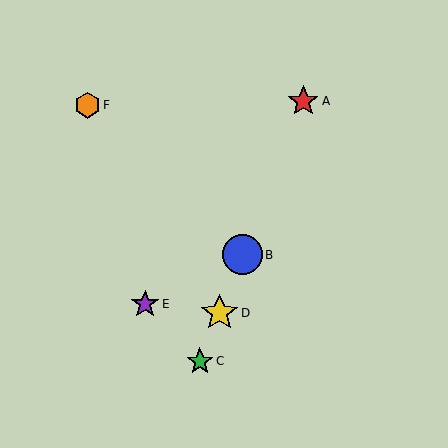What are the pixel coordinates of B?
Object B is at (242, 255).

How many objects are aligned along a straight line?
4 objects (A, B, C, D) are aligned along a straight line.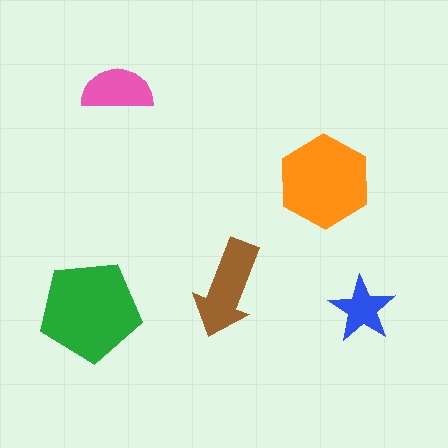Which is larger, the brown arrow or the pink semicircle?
The brown arrow.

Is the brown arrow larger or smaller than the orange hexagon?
Smaller.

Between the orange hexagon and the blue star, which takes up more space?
The orange hexagon.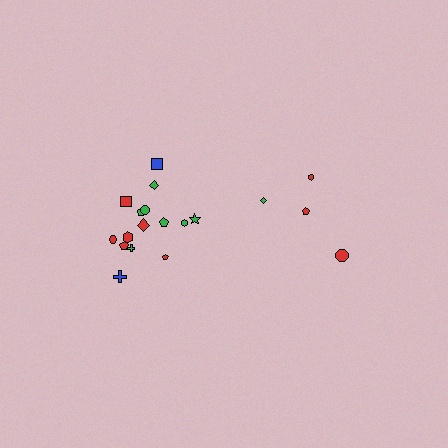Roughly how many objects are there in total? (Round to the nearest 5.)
Roughly 20 objects in total.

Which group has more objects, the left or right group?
The left group.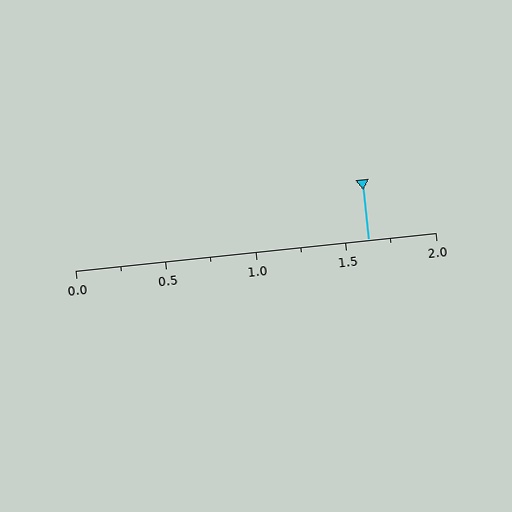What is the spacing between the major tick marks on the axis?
The major ticks are spaced 0.5 apart.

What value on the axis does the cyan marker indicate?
The marker indicates approximately 1.62.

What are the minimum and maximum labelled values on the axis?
The axis runs from 0.0 to 2.0.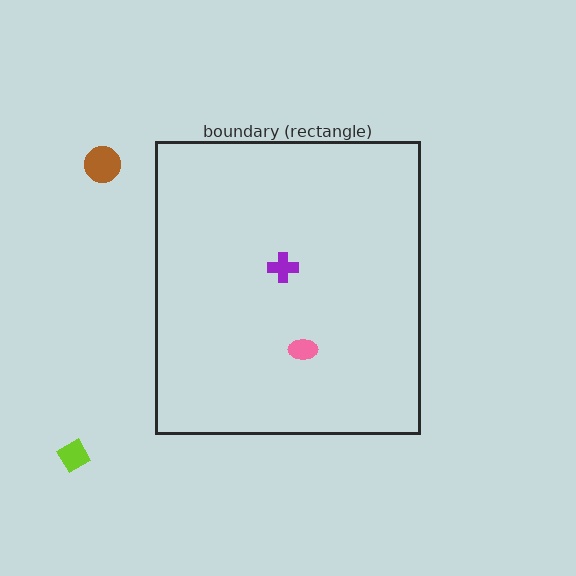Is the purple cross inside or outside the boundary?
Inside.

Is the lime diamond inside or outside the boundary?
Outside.